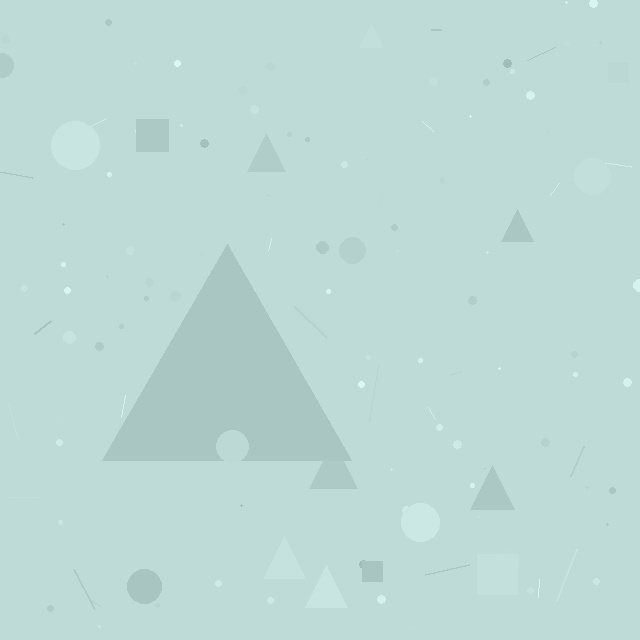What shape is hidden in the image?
A triangle is hidden in the image.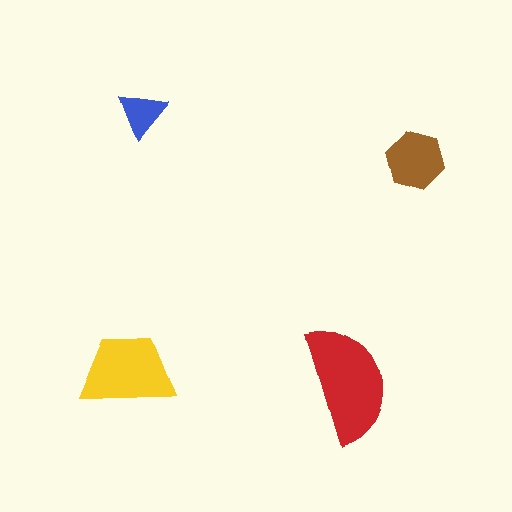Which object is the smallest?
The blue triangle.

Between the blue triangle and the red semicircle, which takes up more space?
The red semicircle.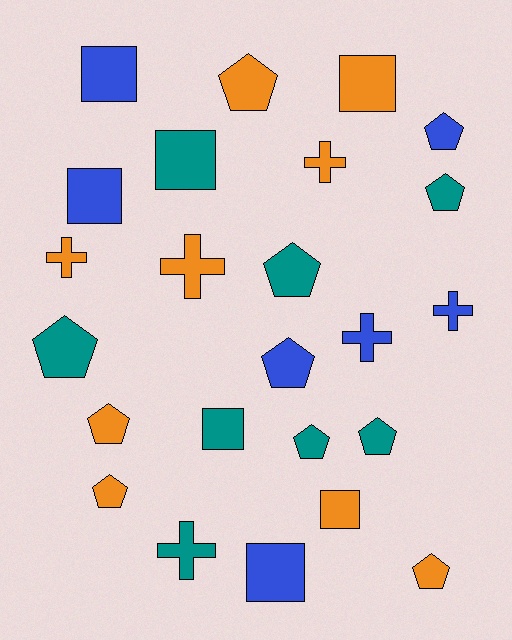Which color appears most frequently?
Orange, with 9 objects.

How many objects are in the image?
There are 24 objects.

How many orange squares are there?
There are 2 orange squares.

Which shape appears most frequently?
Pentagon, with 11 objects.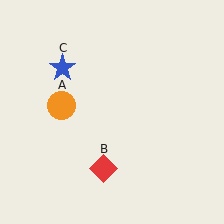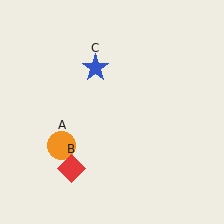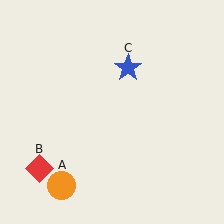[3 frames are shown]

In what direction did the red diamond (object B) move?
The red diamond (object B) moved left.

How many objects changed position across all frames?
3 objects changed position: orange circle (object A), red diamond (object B), blue star (object C).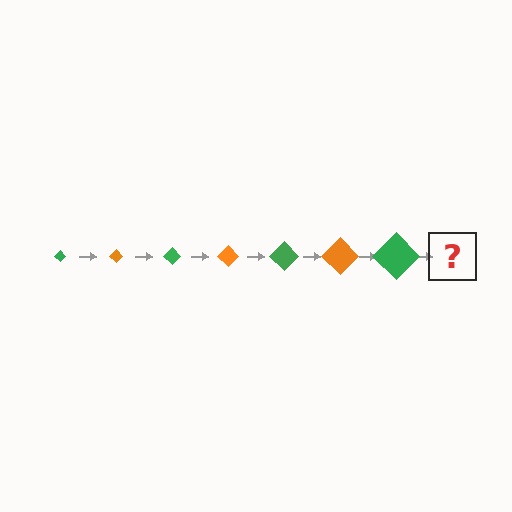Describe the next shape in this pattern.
It should be an orange diamond, larger than the previous one.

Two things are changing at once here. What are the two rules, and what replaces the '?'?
The two rules are that the diamond grows larger each step and the color cycles through green and orange. The '?' should be an orange diamond, larger than the previous one.